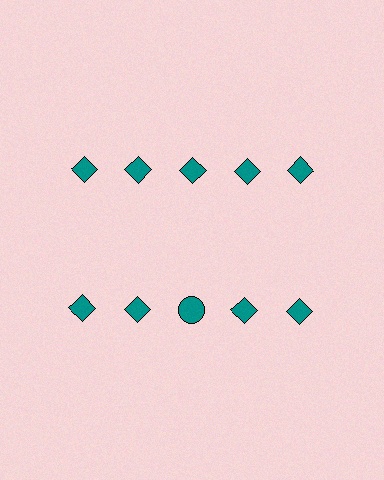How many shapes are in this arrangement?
There are 10 shapes arranged in a grid pattern.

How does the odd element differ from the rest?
It has a different shape: circle instead of diamond.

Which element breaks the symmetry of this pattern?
The teal circle in the second row, center column breaks the symmetry. All other shapes are teal diamonds.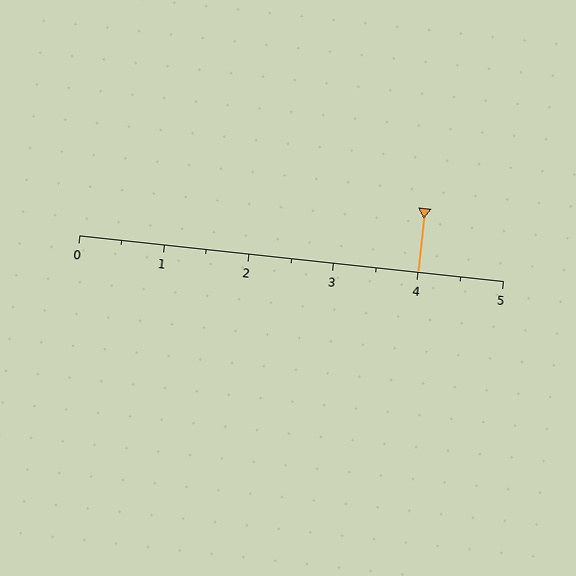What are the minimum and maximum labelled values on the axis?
The axis runs from 0 to 5.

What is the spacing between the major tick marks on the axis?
The major ticks are spaced 1 apart.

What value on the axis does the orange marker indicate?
The marker indicates approximately 4.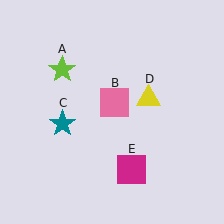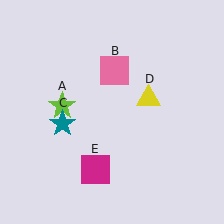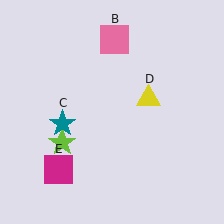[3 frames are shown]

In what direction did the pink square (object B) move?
The pink square (object B) moved up.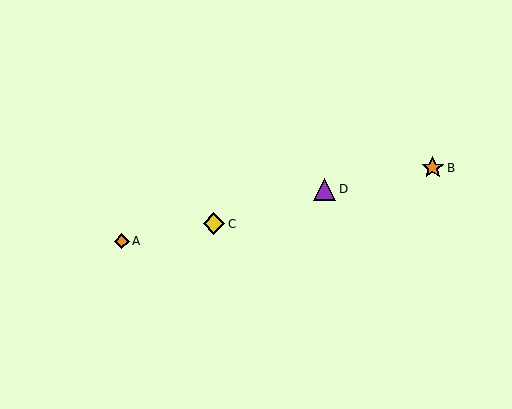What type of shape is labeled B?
Shape B is an orange star.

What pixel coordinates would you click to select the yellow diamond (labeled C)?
Click at (214, 224) to select the yellow diamond C.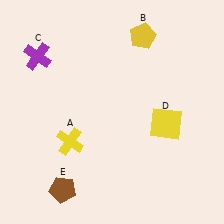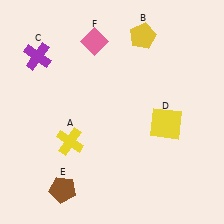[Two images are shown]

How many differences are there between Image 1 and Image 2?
There is 1 difference between the two images.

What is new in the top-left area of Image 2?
A pink diamond (F) was added in the top-left area of Image 2.